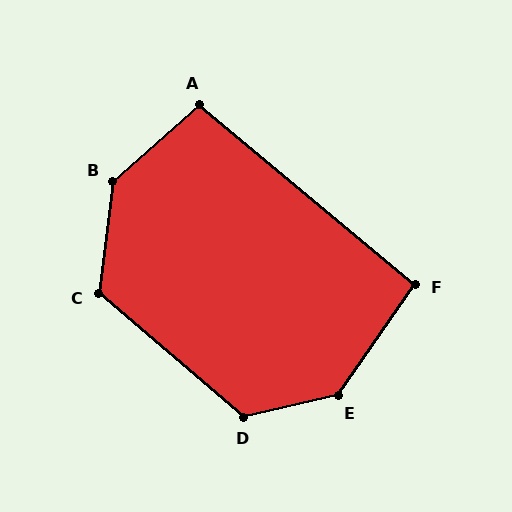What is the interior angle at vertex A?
Approximately 99 degrees (obtuse).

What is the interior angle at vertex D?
Approximately 126 degrees (obtuse).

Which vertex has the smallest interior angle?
F, at approximately 95 degrees.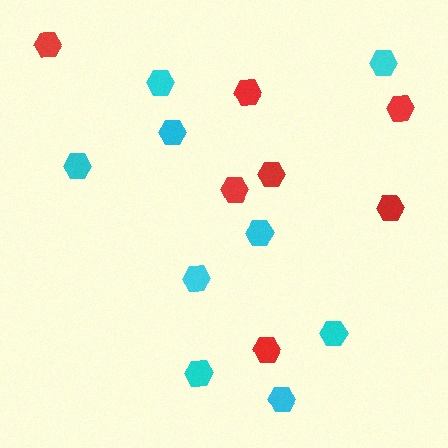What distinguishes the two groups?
There are 2 groups: one group of red hexagons (7) and one group of cyan hexagons (9).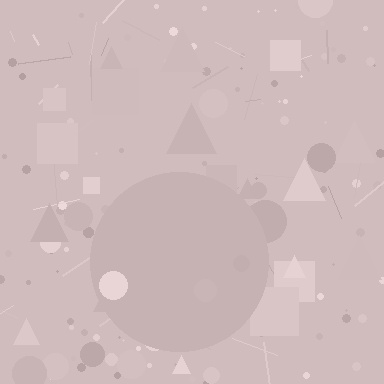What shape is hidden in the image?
A circle is hidden in the image.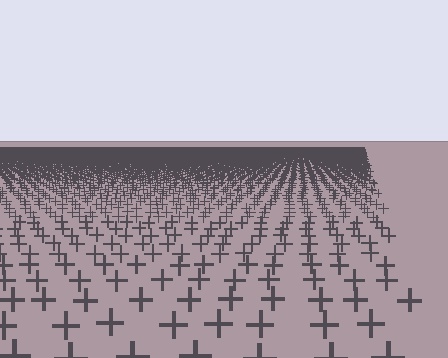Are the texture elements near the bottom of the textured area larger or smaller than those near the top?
Larger. Near the bottom, elements are closer to the viewer and appear at a bigger on-screen size.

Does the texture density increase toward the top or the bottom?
Density increases toward the top.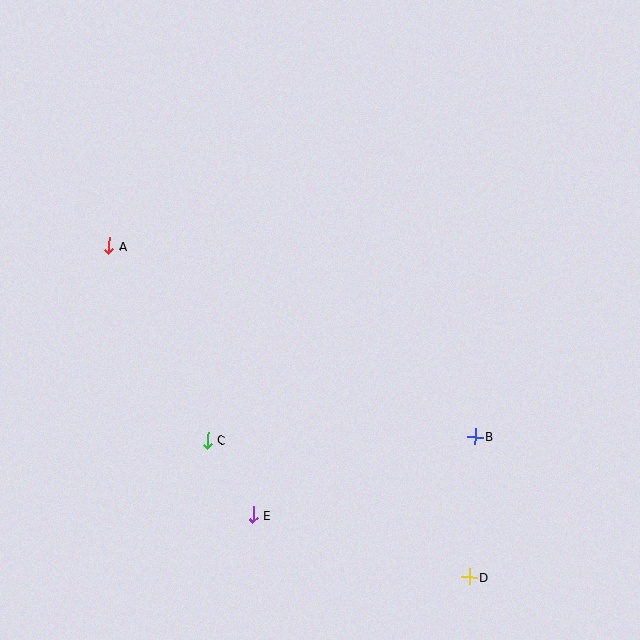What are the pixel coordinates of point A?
Point A is at (109, 246).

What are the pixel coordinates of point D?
Point D is at (469, 577).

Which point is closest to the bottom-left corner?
Point E is closest to the bottom-left corner.